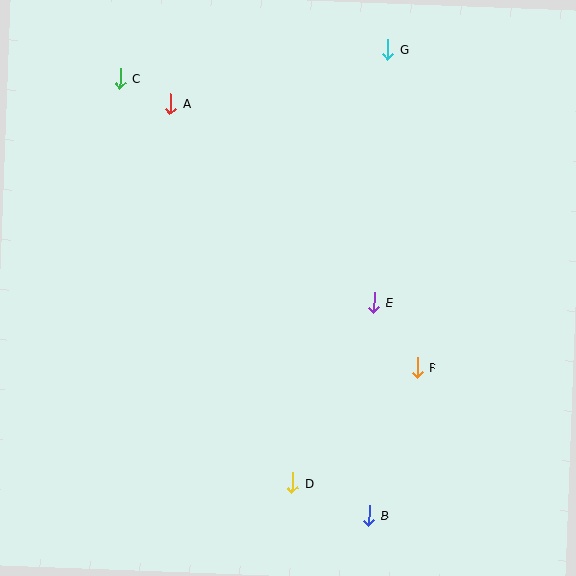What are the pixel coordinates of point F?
Point F is at (417, 368).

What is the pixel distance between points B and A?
The distance between B and A is 457 pixels.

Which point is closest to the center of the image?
Point E at (374, 303) is closest to the center.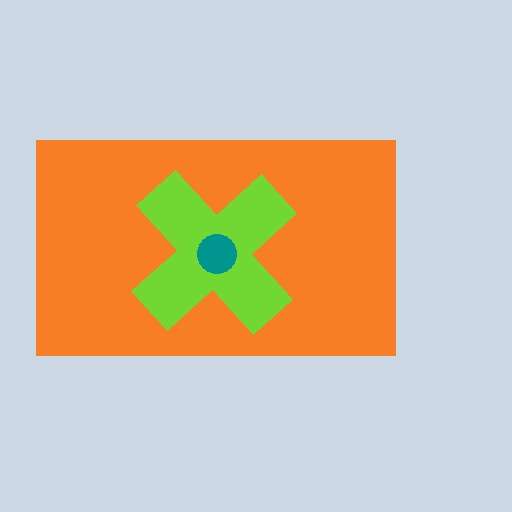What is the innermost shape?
The teal circle.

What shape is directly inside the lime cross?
The teal circle.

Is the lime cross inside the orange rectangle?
Yes.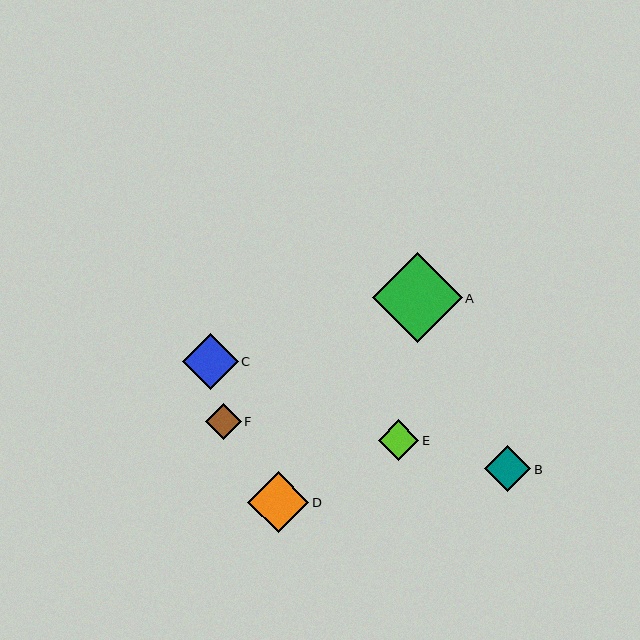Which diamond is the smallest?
Diamond F is the smallest with a size of approximately 35 pixels.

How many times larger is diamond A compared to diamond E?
Diamond A is approximately 2.2 times the size of diamond E.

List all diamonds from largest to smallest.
From largest to smallest: A, D, C, B, E, F.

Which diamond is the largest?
Diamond A is the largest with a size of approximately 90 pixels.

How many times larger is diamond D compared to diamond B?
Diamond D is approximately 1.3 times the size of diamond B.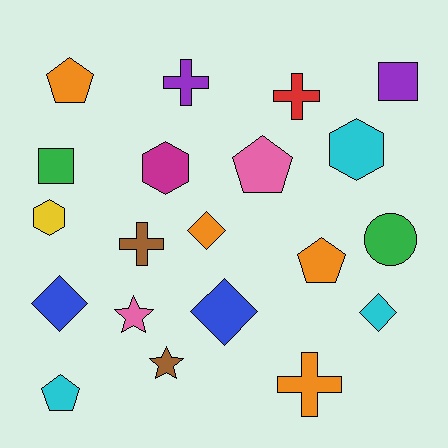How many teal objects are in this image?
There are no teal objects.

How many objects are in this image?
There are 20 objects.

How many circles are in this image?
There is 1 circle.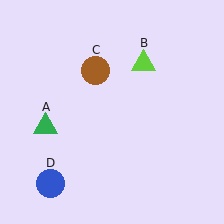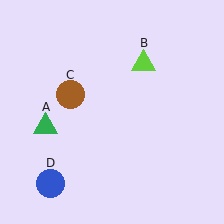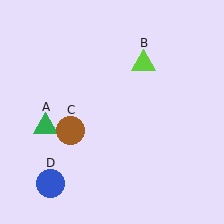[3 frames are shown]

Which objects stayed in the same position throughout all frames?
Green triangle (object A) and lime triangle (object B) and blue circle (object D) remained stationary.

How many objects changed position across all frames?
1 object changed position: brown circle (object C).